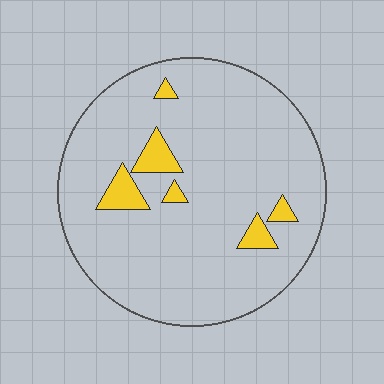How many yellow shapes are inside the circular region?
6.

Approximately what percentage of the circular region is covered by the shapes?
Approximately 10%.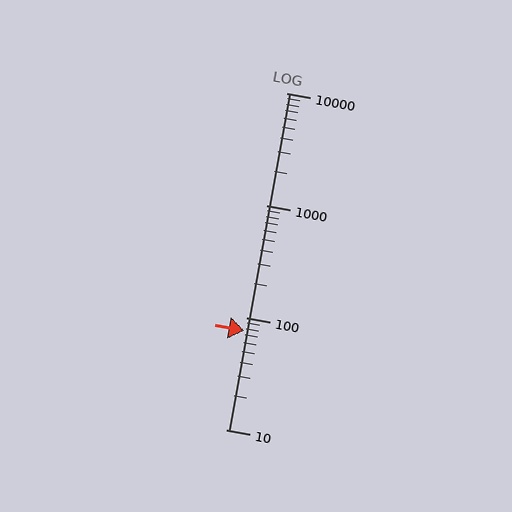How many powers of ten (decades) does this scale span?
The scale spans 3 decades, from 10 to 10000.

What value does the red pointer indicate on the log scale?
The pointer indicates approximately 76.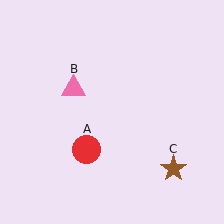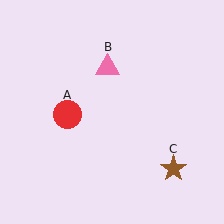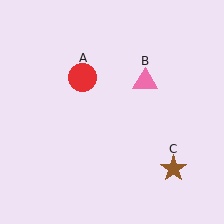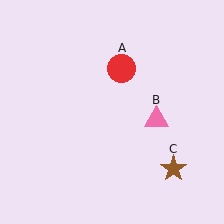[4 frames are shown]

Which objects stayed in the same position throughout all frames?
Brown star (object C) remained stationary.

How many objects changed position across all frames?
2 objects changed position: red circle (object A), pink triangle (object B).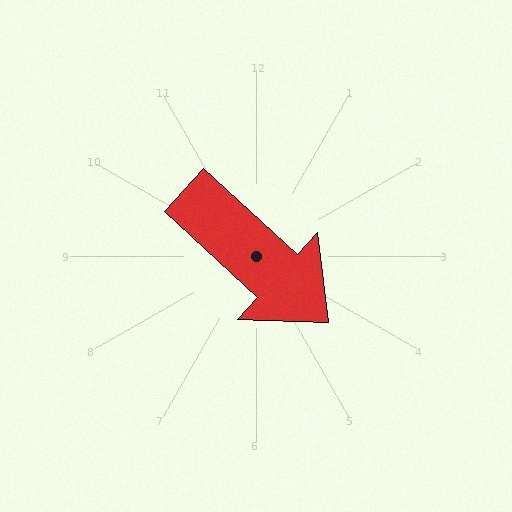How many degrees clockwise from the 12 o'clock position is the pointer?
Approximately 133 degrees.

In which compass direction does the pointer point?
Southeast.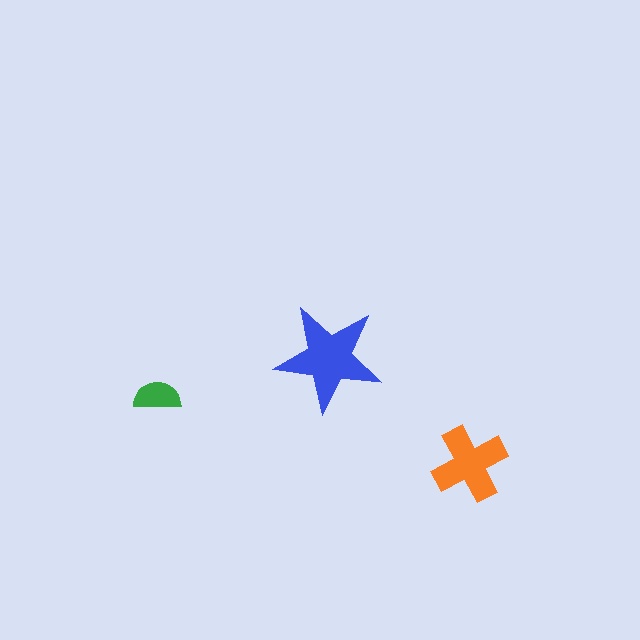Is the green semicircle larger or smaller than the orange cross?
Smaller.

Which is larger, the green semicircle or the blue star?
The blue star.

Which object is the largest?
The blue star.